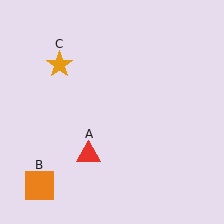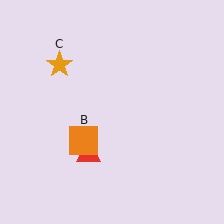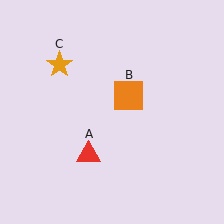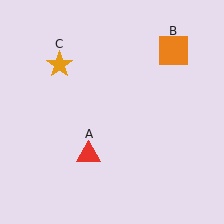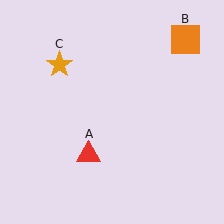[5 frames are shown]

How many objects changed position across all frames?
1 object changed position: orange square (object B).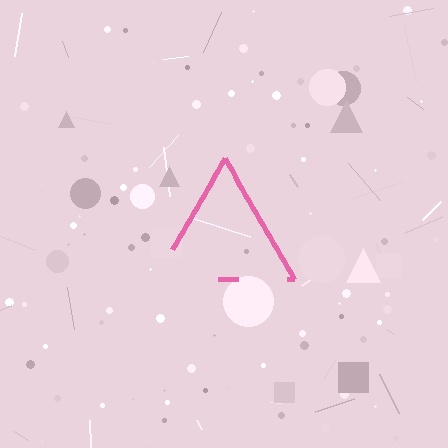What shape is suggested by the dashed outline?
The dashed outline suggests a triangle.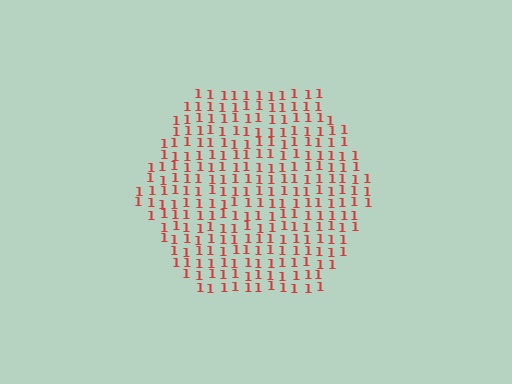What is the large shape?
The large shape is a hexagon.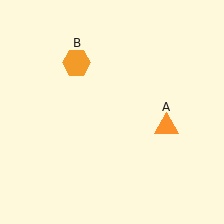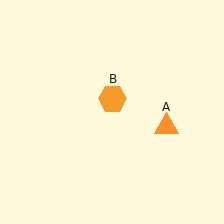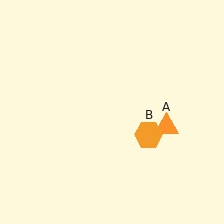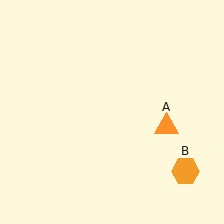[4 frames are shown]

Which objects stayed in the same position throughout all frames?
Orange triangle (object A) remained stationary.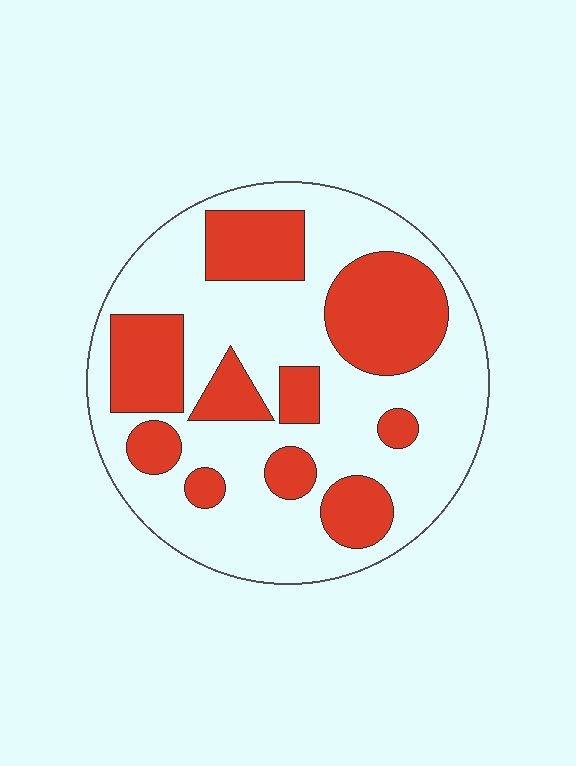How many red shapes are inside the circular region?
10.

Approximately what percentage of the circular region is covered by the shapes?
Approximately 35%.